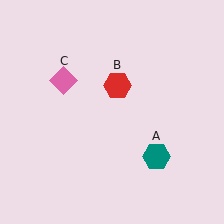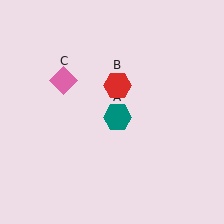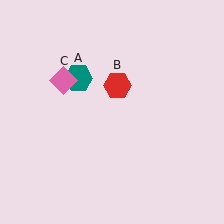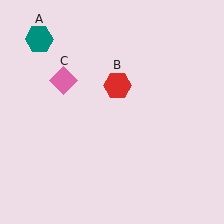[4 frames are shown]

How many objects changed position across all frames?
1 object changed position: teal hexagon (object A).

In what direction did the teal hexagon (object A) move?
The teal hexagon (object A) moved up and to the left.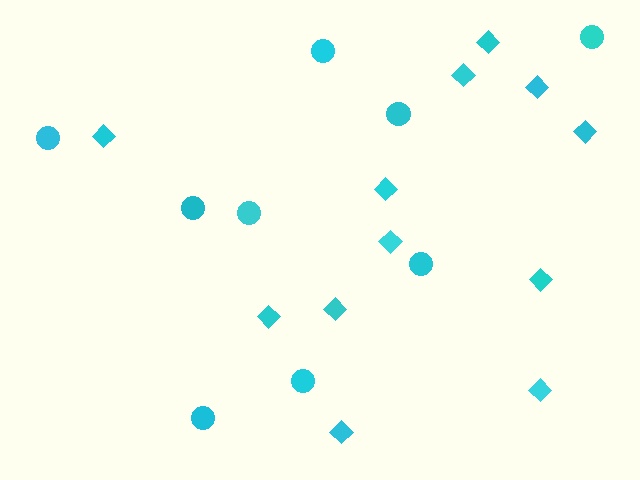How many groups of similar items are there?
There are 2 groups: one group of diamonds (12) and one group of circles (9).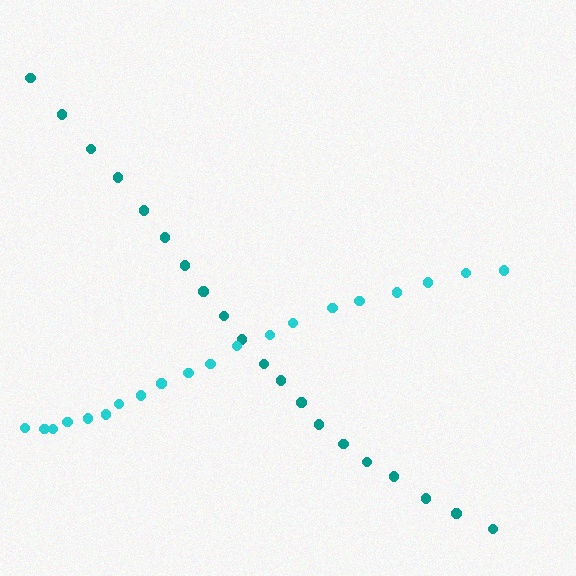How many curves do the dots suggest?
There are 2 distinct paths.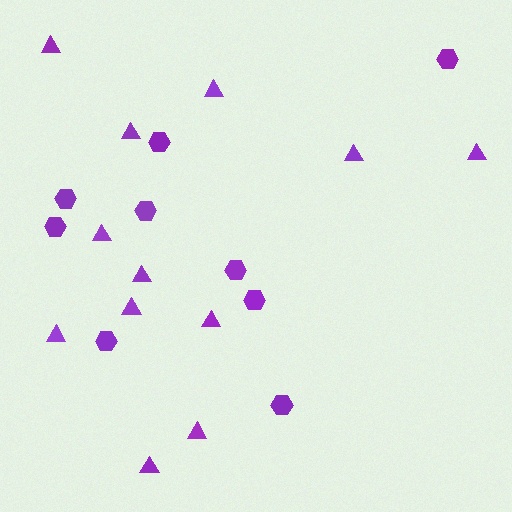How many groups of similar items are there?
There are 2 groups: one group of hexagons (9) and one group of triangles (12).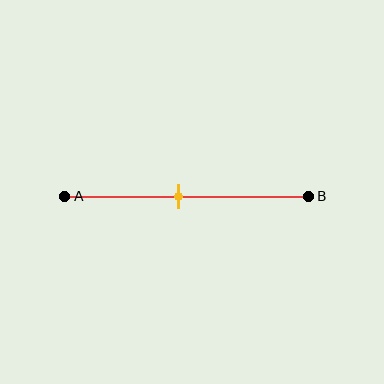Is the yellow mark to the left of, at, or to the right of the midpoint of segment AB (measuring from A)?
The yellow mark is to the left of the midpoint of segment AB.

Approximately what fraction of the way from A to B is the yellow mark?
The yellow mark is approximately 45% of the way from A to B.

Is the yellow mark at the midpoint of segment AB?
No, the mark is at about 45% from A, not at the 50% midpoint.